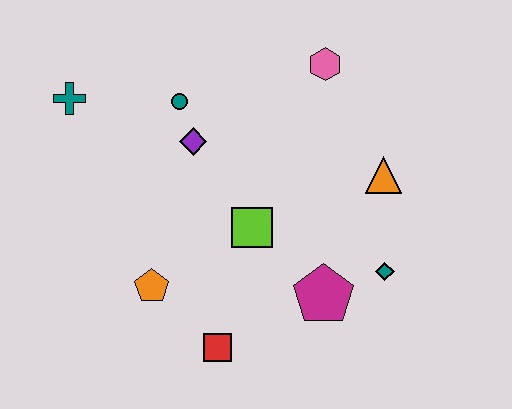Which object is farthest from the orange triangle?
The teal cross is farthest from the orange triangle.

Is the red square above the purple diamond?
No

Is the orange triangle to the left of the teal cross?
No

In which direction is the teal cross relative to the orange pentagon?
The teal cross is above the orange pentagon.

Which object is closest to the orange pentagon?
The red square is closest to the orange pentagon.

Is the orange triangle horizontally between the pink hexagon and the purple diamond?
No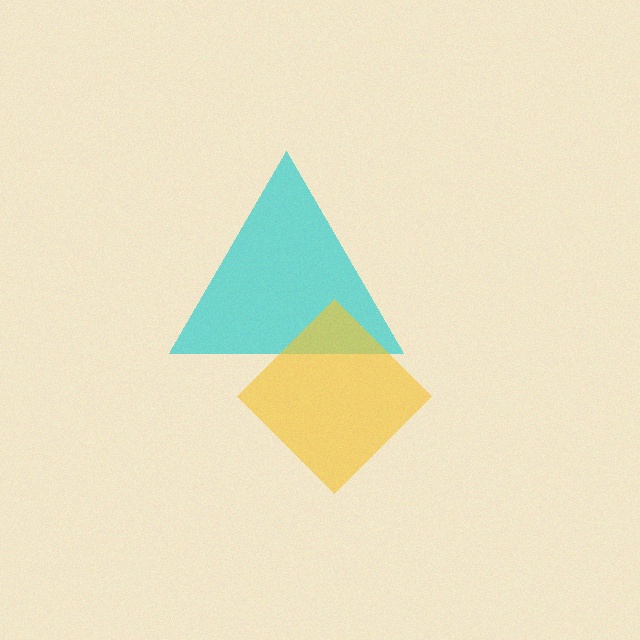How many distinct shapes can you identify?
There are 2 distinct shapes: a cyan triangle, a yellow diamond.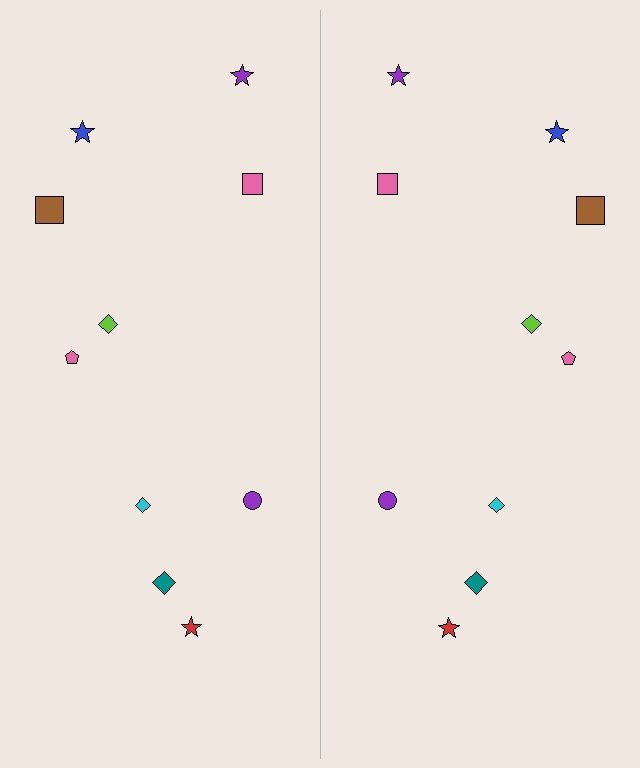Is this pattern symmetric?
Yes, this pattern has bilateral (reflection) symmetry.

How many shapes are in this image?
There are 20 shapes in this image.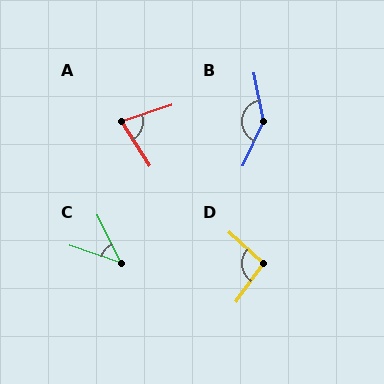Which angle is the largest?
B, at approximately 145 degrees.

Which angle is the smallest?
C, at approximately 46 degrees.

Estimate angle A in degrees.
Approximately 76 degrees.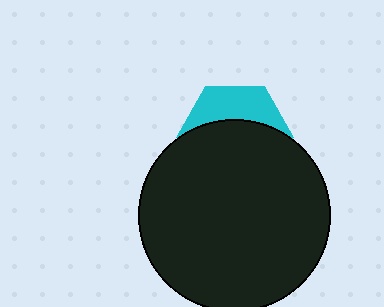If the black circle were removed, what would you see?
You would see the complete cyan hexagon.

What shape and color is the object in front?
The object in front is a black circle.